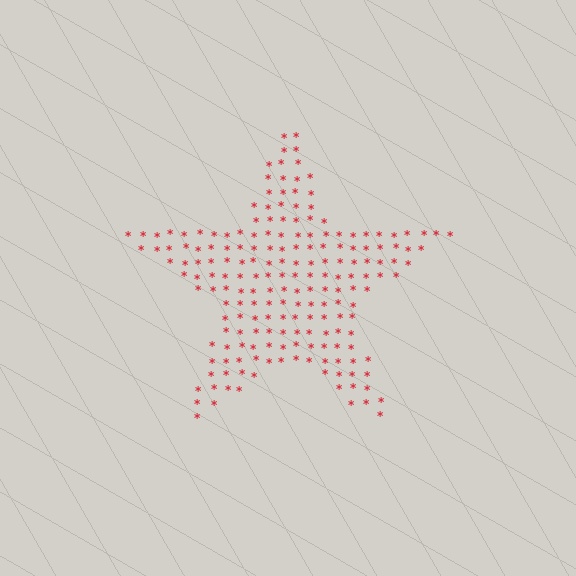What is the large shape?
The large shape is a star.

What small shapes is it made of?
It is made of small asterisks.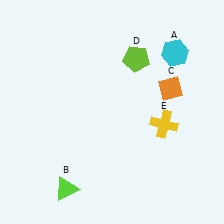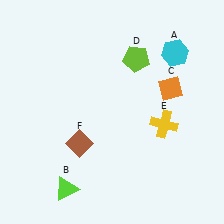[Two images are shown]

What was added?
A brown diamond (F) was added in Image 2.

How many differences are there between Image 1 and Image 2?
There is 1 difference between the two images.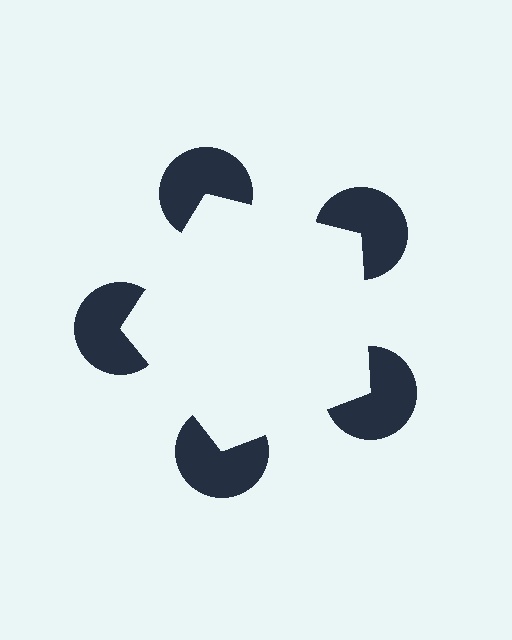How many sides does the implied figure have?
5 sides.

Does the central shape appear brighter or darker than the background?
It typically appears slightly brighter than the background, even though no actual brightness change is drawn.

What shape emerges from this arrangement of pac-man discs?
An illusory pentagon — its edges are inferred from the aligned wedge cuts in the pac-man discs, not physically drawn.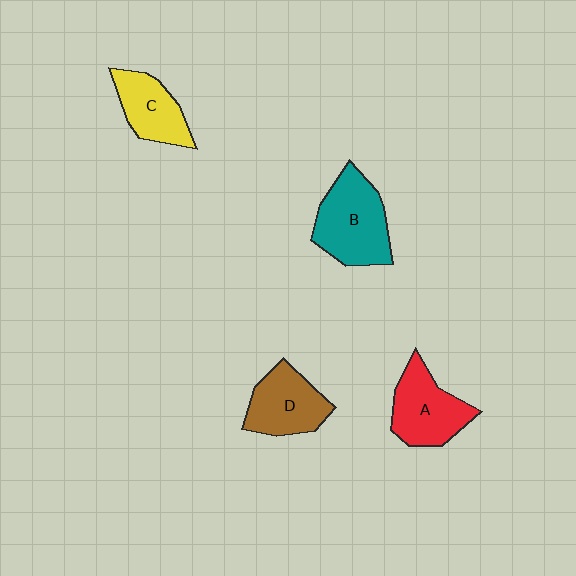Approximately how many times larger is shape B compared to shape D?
Approximately 1.3 times.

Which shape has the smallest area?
Shape C (yellow).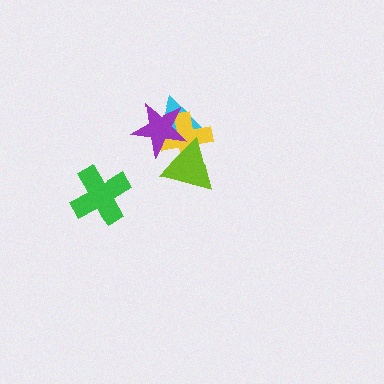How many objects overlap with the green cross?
0 objects overlap with the green cross.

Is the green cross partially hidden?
No, no other shape covers it.